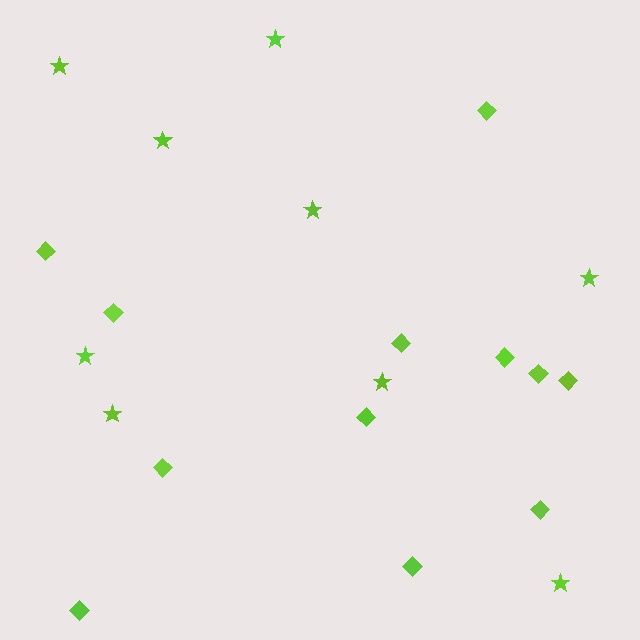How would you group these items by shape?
There are 2 groups: one group of stars (9) and one group of diamonds (12).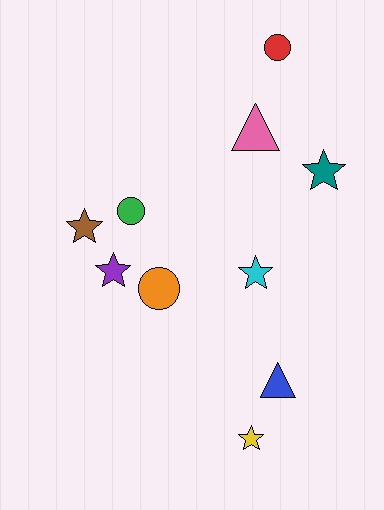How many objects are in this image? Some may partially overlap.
There are 10 objects.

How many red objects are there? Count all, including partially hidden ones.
There is 1 red object.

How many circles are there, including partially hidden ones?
There are 3 circles.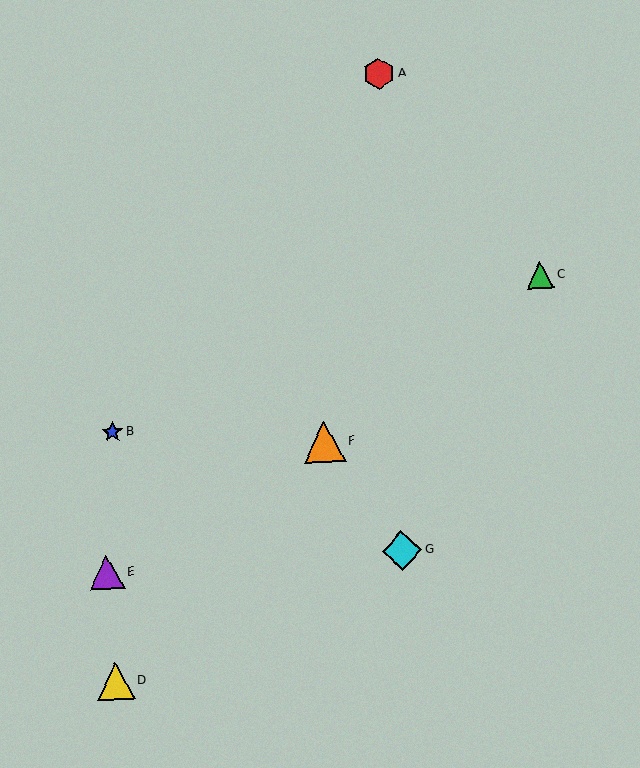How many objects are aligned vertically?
2 objects (A, G) are aligned vertically.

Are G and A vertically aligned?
Yes, both are at x≈402.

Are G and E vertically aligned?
No, G is at x≈402 and E is at x≈107.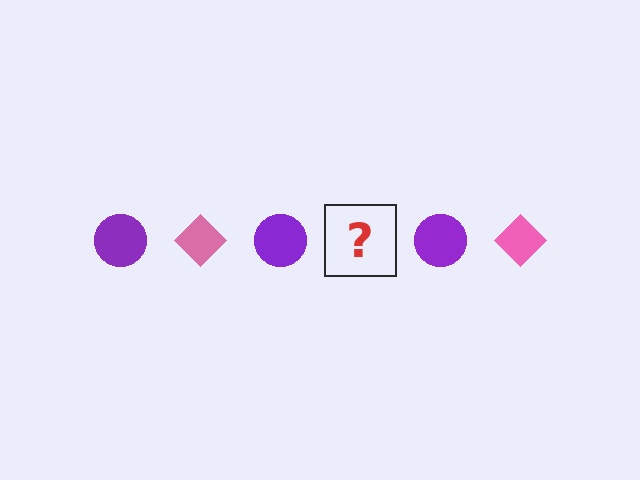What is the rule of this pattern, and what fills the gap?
The rule is that the pattern alternates between purple circle and pink diamond. The gap should be filled with a pink diamond.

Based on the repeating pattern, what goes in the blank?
The blank should be a pink diamond.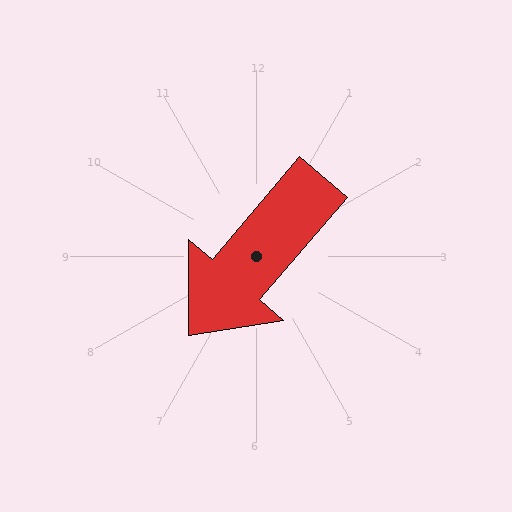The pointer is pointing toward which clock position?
Roughly 7 o'clock.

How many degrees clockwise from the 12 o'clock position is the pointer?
Approximately 220 degrees.